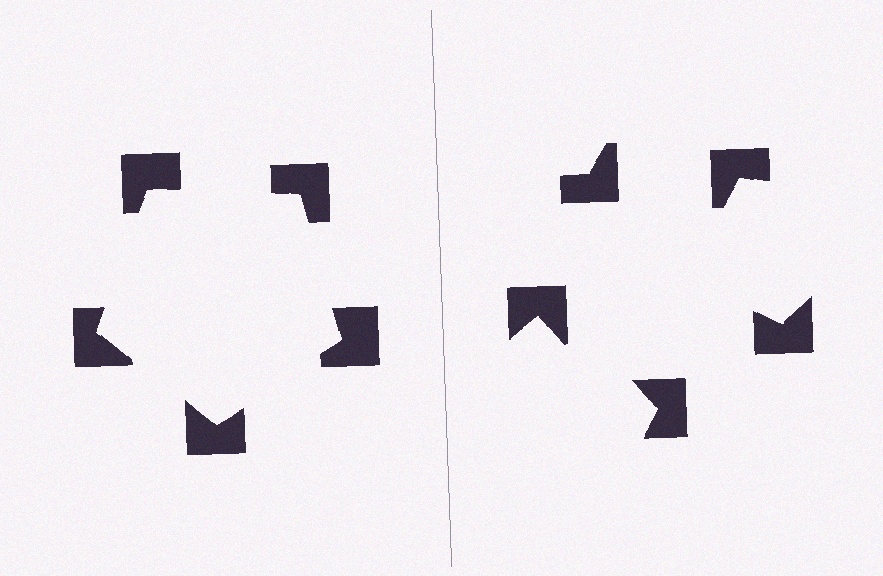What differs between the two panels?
The notched squares are positioned identically on both sides; only the wedge orientations differ. On the left they align to a pentagon; on the right they are misaligned.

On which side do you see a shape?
An illusory pentagon appears on the left side. On the right side the wedge cuts are rotated, so no coherent shape forms.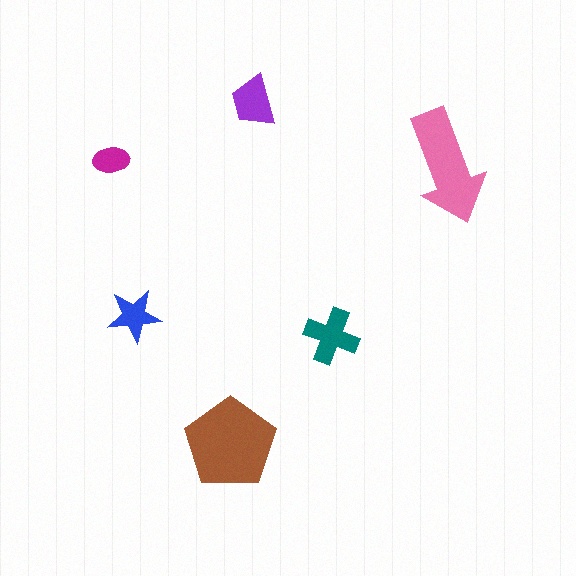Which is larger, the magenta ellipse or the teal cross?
The teal cross.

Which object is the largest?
The brown pentagon.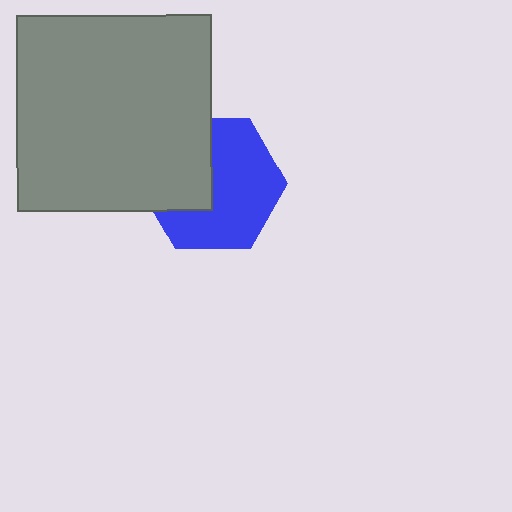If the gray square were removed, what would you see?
You would see the complete blue hexagon.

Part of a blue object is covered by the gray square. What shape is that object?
It is a hexagon.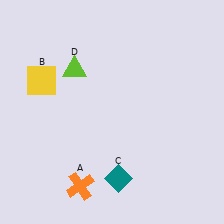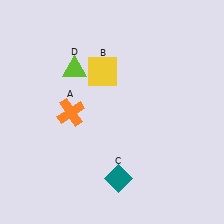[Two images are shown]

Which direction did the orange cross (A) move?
The orange cross (A) moved up.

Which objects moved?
The objects that moved are: the orange cross (A), the yellow square (B).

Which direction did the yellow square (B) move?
The yellow square (B) moved right.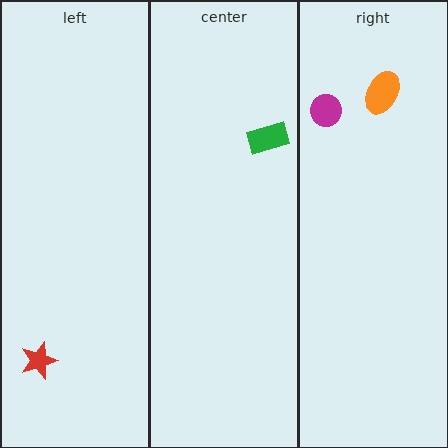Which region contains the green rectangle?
The center region.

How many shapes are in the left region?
1.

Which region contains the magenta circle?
The right region.